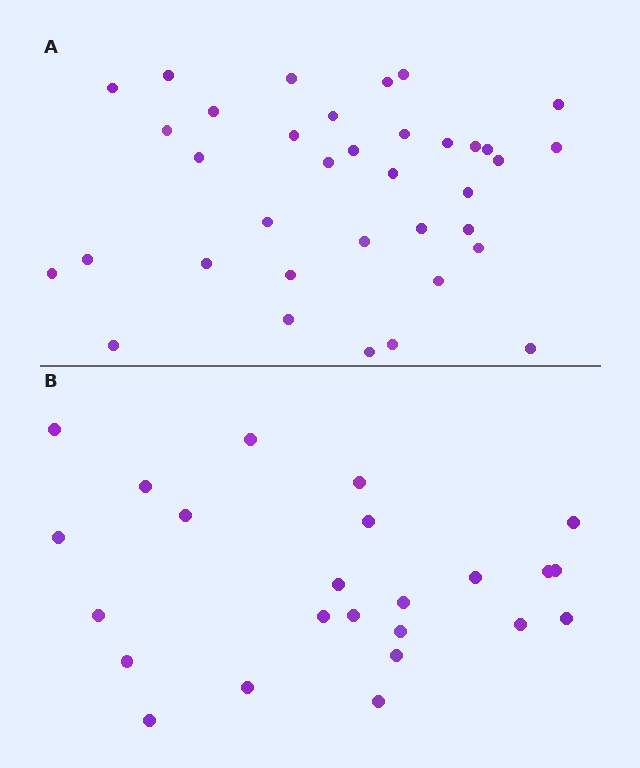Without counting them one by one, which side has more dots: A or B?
Region A (the top region) has more dots.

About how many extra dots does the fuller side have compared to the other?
Region A has roughly 12 or so more dots than region B.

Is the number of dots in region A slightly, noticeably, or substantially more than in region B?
Region A has substantially more. The ratio is roughly 1.5 to 1.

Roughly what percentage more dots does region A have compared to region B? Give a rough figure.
About 50% more.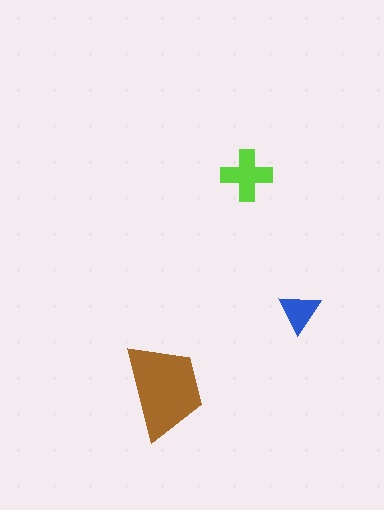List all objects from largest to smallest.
The brown trapezoid, the lime cross, the blue triangle.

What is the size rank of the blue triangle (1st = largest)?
3rd.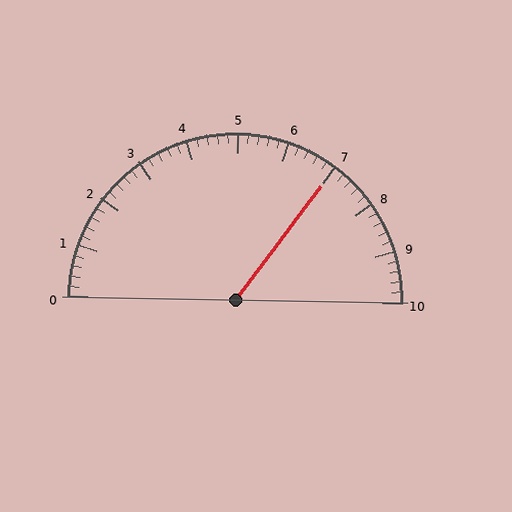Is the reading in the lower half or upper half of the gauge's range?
The reading is in the upper half of the range (0 to 10).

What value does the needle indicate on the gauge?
The needle indicates approximately 7.0.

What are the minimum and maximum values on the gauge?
The gauge ranges from 0 to 10.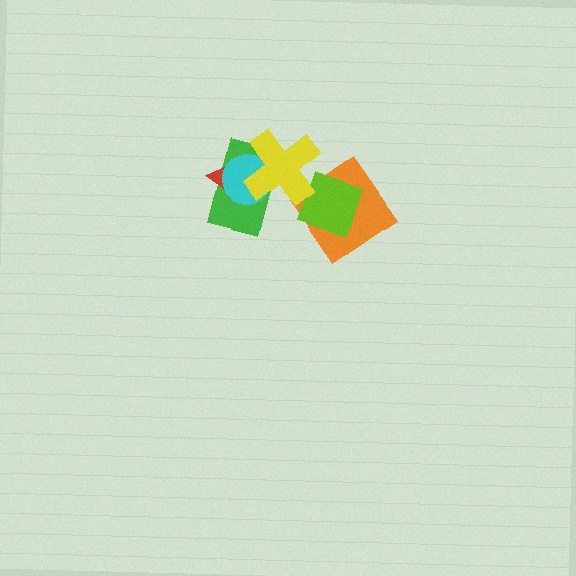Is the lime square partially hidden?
No, no other shape covers it.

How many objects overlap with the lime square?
1 object overlaps with the lime square.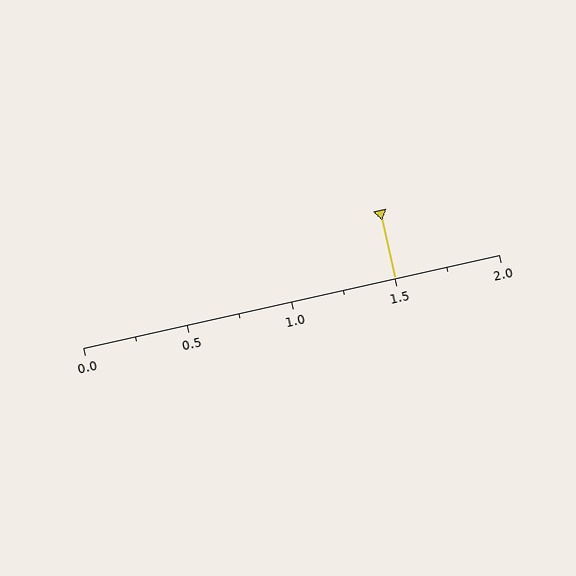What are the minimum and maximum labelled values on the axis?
The axis runs from 0.0 to 2.0.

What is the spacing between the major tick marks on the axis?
The major ticks are spaced 0.5 apart.